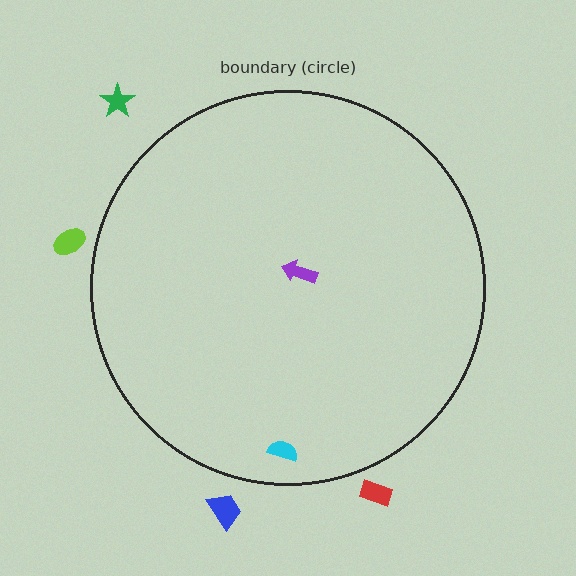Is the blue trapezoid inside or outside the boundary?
Outside.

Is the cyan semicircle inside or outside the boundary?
Inside.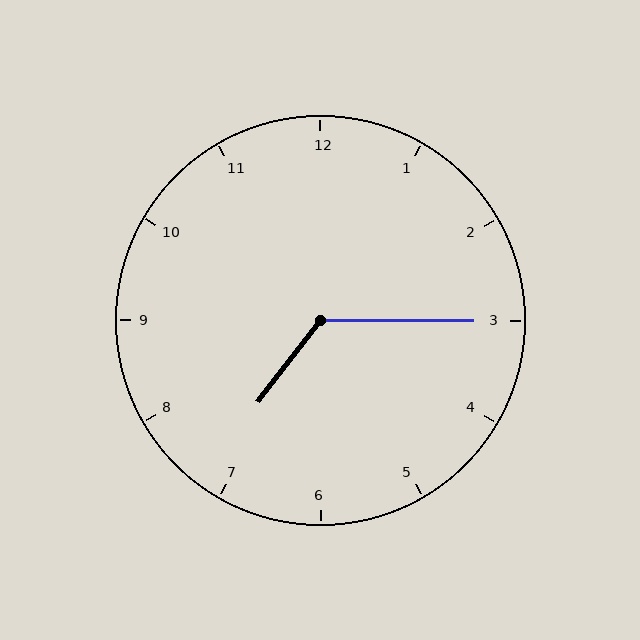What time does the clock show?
7:15.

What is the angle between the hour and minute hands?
Approximately 128 degrees.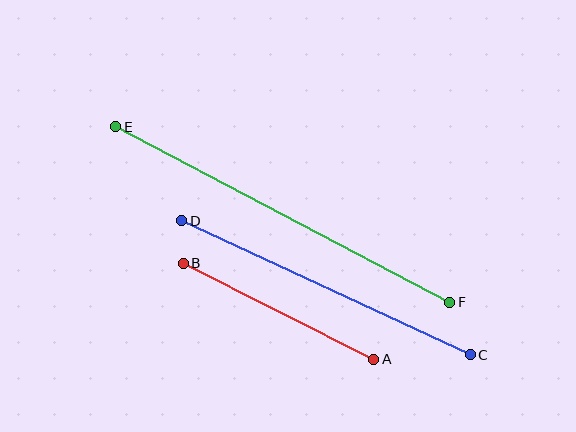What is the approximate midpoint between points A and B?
The midpoint is at approximately (279, 311) pixels.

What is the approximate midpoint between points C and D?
The midpoint is at approximately (326, 288) pixels.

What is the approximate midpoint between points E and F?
The midpoint is at approximately (283, 214) pixels.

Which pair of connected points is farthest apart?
Points E and F are farthest apart.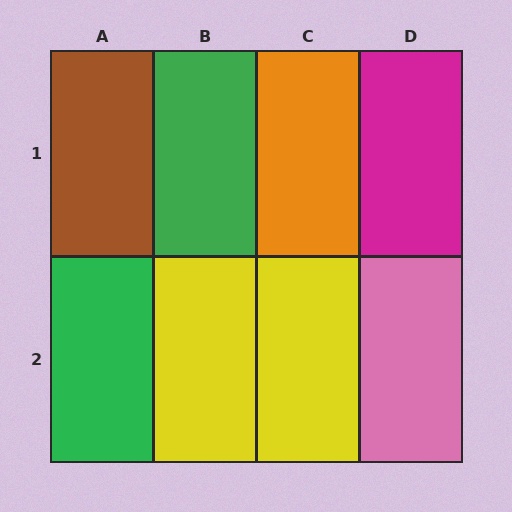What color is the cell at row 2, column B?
Yellow.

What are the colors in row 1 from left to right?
Brown, green, orange, magenta.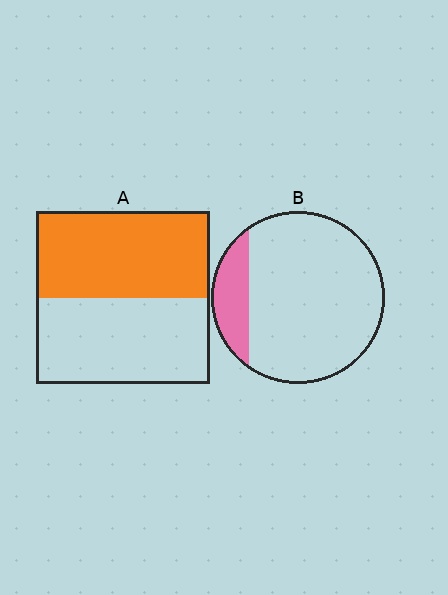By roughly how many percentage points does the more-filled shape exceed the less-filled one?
By roughly 35 percentage points (A over B).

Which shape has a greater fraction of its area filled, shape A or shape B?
Shape A.